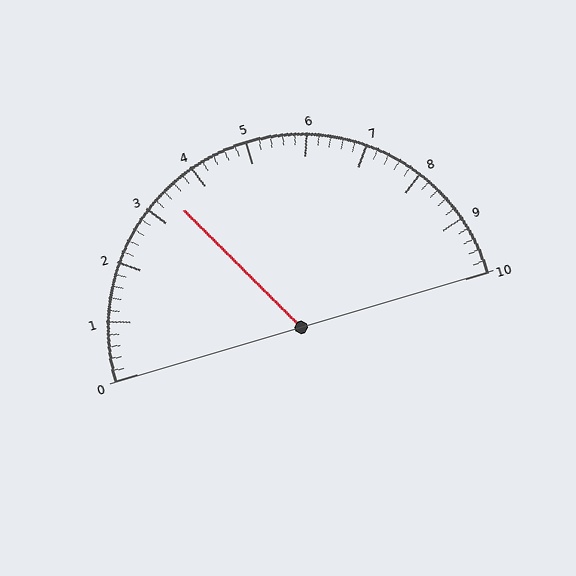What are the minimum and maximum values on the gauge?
The gauge ranges from 0 to 10.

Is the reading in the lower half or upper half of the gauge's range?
The reading is in the lower half of the range (0 to 10).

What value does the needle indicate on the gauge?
The needle indicates approximately 3.4.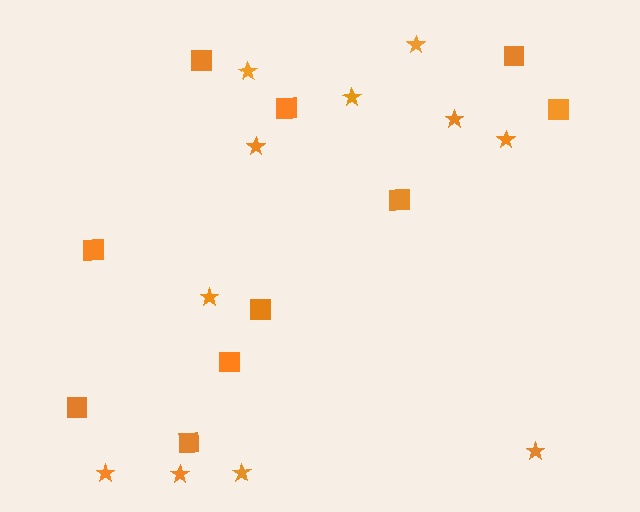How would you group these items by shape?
There are 2 groups: one group of stars (11) and one group of squares (10).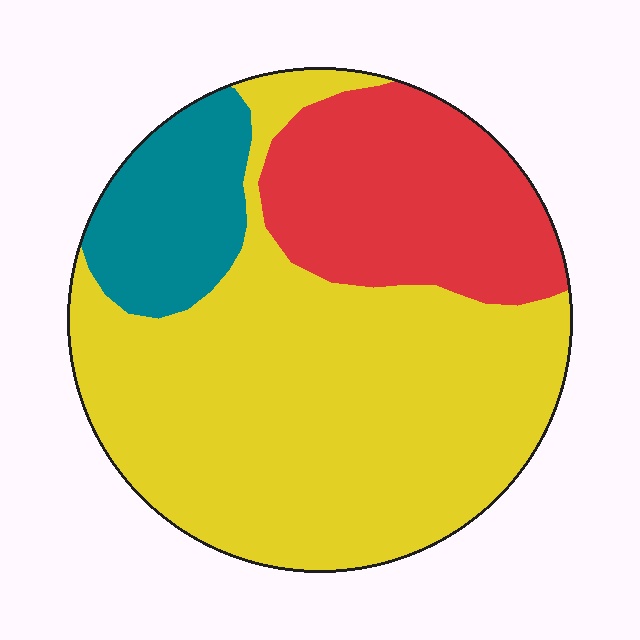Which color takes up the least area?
Teal, at roughly 15%.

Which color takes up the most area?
Yellow, at roughly 60%.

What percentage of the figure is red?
Red covers around 25% of the figure.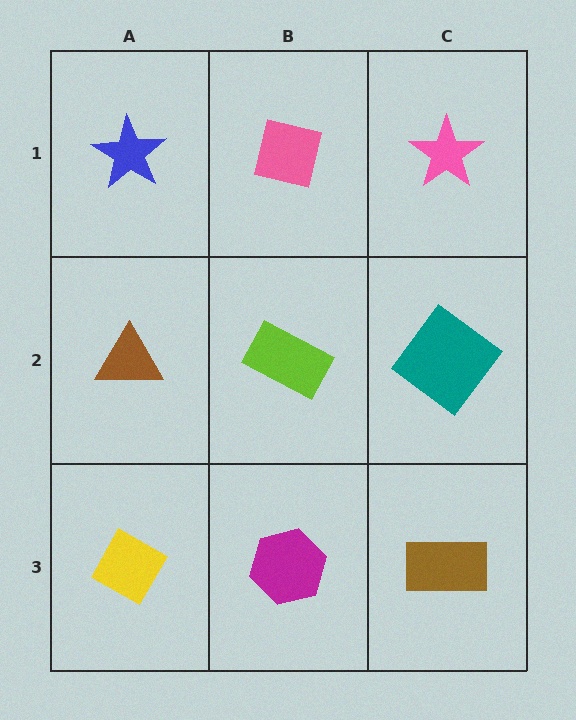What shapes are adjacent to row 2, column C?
A pink star (row 1, column C), a brown rectangle (row 3, column C), a lime rectangle (row 2, column B).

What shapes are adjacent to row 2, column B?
A pink square (row 1, column B), a magenta hexagon (row 3, column B), a brown triangle (row 2, column A), a teal diamond (row 2, column C).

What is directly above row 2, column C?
A pink star.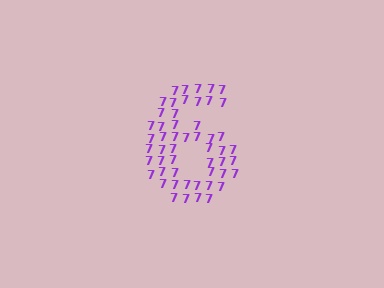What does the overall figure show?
The overall figure shows the digit 6.